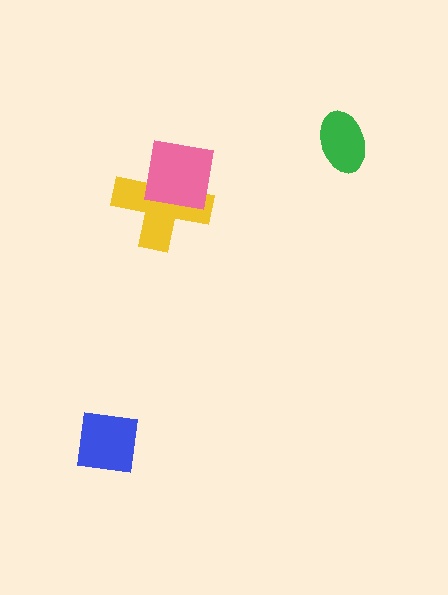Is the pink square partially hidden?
No, no other shape covers it.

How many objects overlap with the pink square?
1 object overlaps with the pink square.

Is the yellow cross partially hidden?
Yes, it is partially covered by another shape.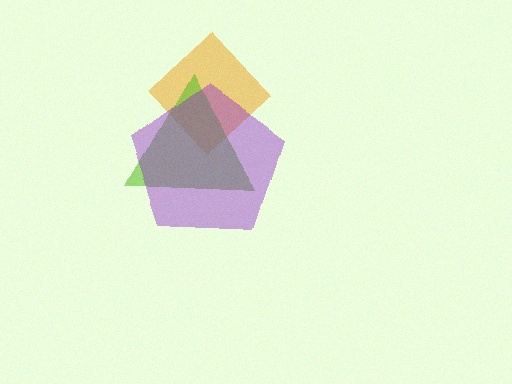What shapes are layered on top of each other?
The layered shapes are: an orange diamond, a lime triangle, a purple pentagon.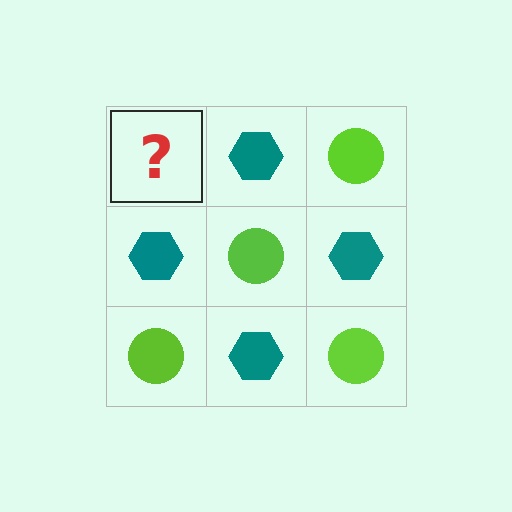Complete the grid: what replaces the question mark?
The question mark should be replaced with a lime circle.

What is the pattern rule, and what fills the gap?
The rule is that it alternates lime circle and teal hexagon in a checkerboard pattern. The gap should be filled with a lime circle.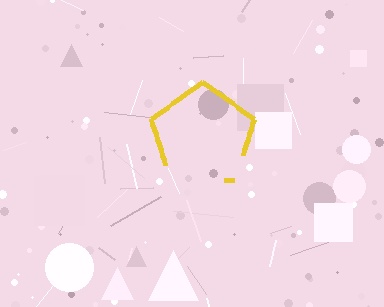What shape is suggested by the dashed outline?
The dashed outline suggests a pentagon.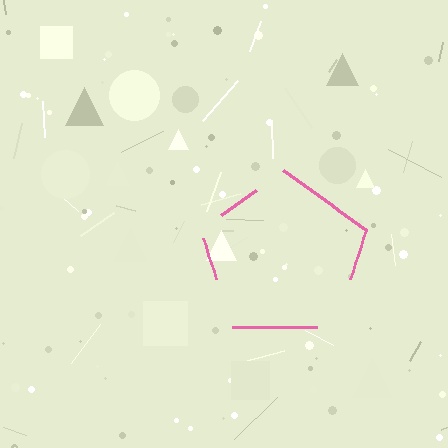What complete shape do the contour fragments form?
The contour fragments form a pentagon.